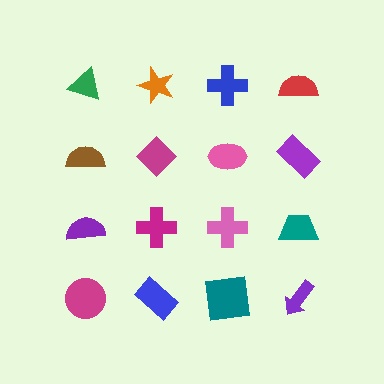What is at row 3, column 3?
A pink cross.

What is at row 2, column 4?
A purple rectangle.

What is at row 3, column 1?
A purple semicircle.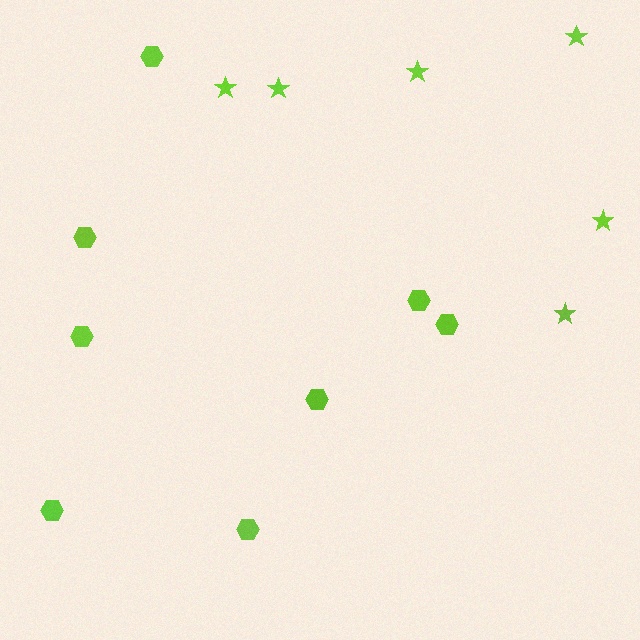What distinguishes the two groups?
There are 2 groups: one group of stars (6) and one group of hexagons (8).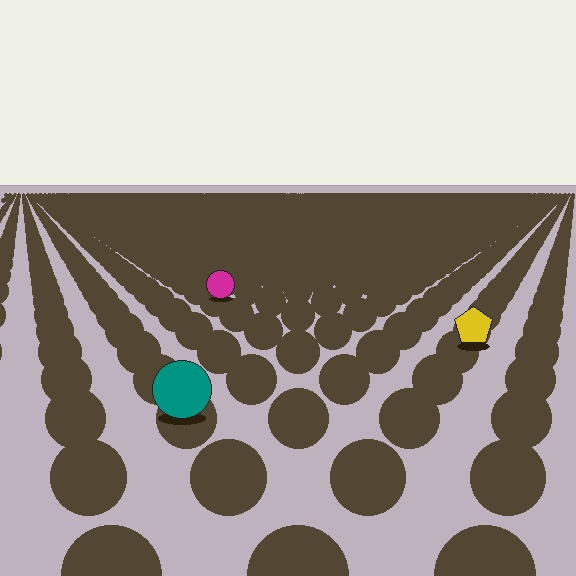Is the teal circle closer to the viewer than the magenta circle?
Yes. The teal circle is closer — you can tell from the texture gradient: the ground texture is coarser near it.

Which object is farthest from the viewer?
The magenta circle is farthest from the viewer. It appears smaller and the ground texture around it is denser.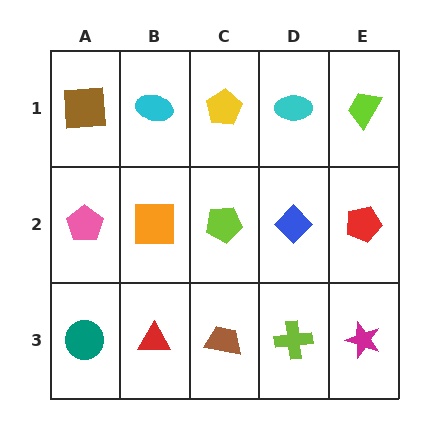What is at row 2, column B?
An orange square.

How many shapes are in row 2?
5 shapes.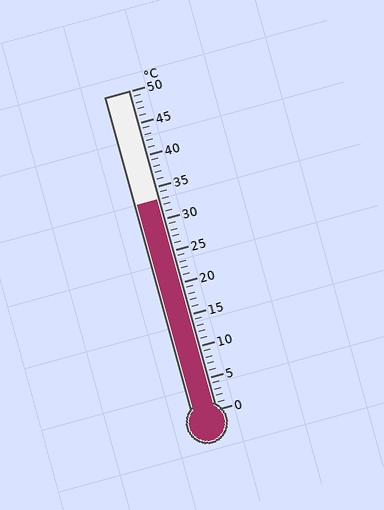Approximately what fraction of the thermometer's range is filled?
The thermometer is filled to approximately 65% of its range.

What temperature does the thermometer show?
The thermometer shows approximately 33°C.